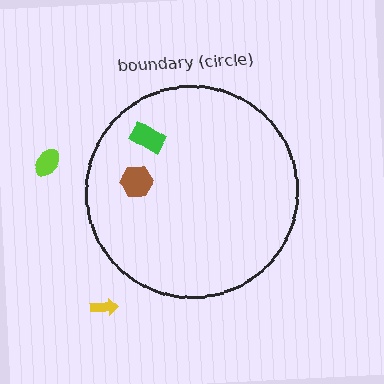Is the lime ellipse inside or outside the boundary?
Outside.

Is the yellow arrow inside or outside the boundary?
Outside.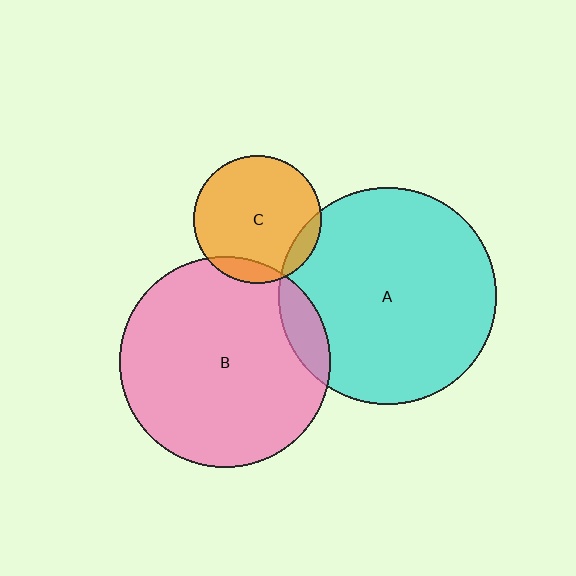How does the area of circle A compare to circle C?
Approximately 2.9 times.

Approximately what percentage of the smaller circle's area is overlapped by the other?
Approximately 10%.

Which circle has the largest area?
Circle A (cyan).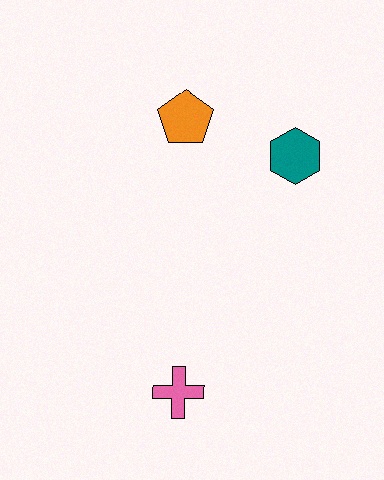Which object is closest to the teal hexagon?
The orange pentagon is closest to the teal hexagon.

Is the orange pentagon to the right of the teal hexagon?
No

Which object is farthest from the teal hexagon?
The pink cross is farthest from the teal hexagon.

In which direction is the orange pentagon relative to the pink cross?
The orange pentagon is above the pink cross.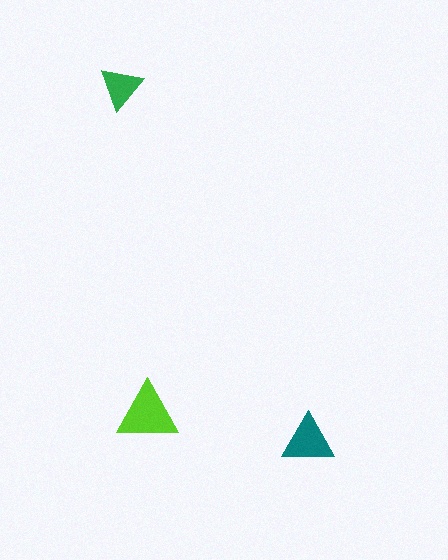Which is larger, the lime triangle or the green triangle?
The lime one.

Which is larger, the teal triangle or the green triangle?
The teal one.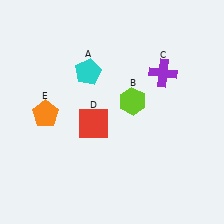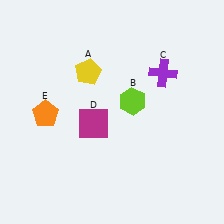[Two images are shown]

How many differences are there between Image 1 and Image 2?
There are 2 differences between the two images.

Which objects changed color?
A changed from cyan to yellow. D changed from red to magenta.